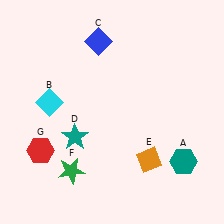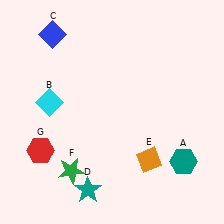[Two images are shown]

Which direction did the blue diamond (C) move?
The blue diamond (C) moved left.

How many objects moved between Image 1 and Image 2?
2 objects moved between the two images.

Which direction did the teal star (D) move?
The teal star (D) moved down.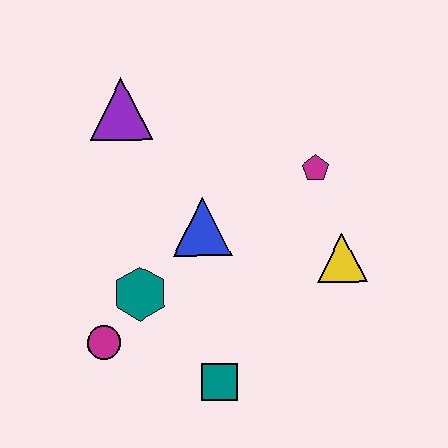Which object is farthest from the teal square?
The purple triangle is farthest from the teal square.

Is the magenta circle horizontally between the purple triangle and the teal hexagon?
No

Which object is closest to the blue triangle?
The teal hexagon is closest to the blue triangle.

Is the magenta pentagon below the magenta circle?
No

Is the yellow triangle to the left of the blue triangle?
No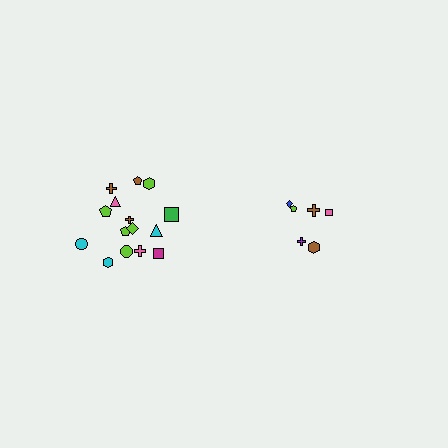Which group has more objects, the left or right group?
The left group.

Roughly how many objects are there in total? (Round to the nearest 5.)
Roughly 20 objects in total.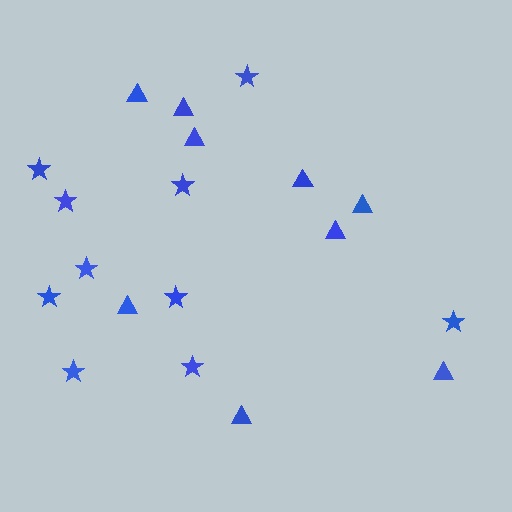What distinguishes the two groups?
There are 2 groups: one group of stars (10) and one group of triangles (9).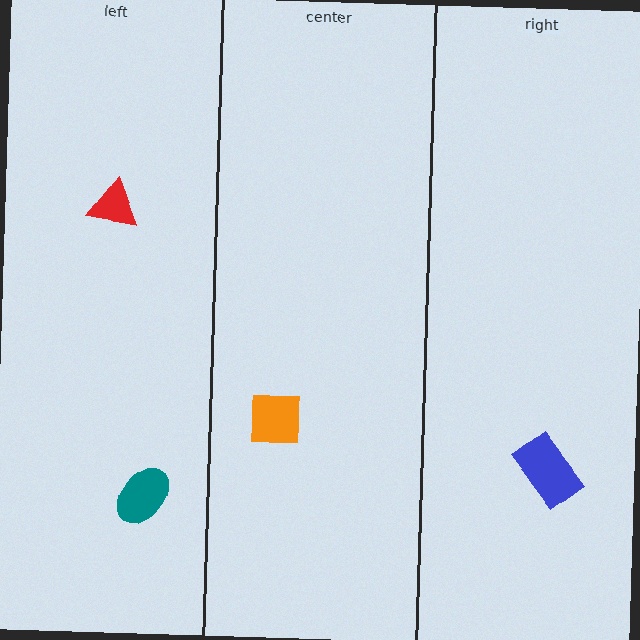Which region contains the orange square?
The center region.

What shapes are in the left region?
The red triangle, the teal ellipse.